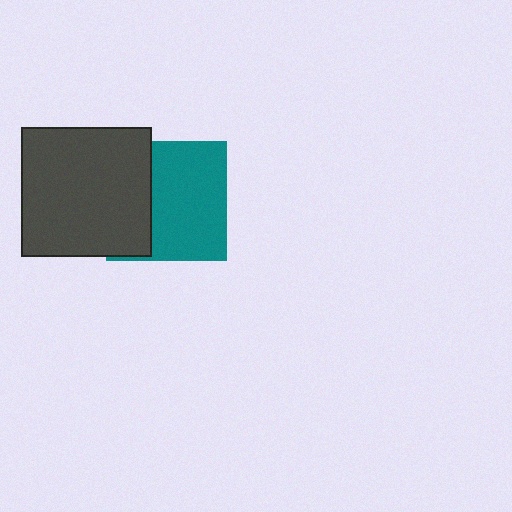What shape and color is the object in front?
The object in front is a dark gray square.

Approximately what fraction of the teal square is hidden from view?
Roughly 36% of the teal square is hidden behind the dark gray square.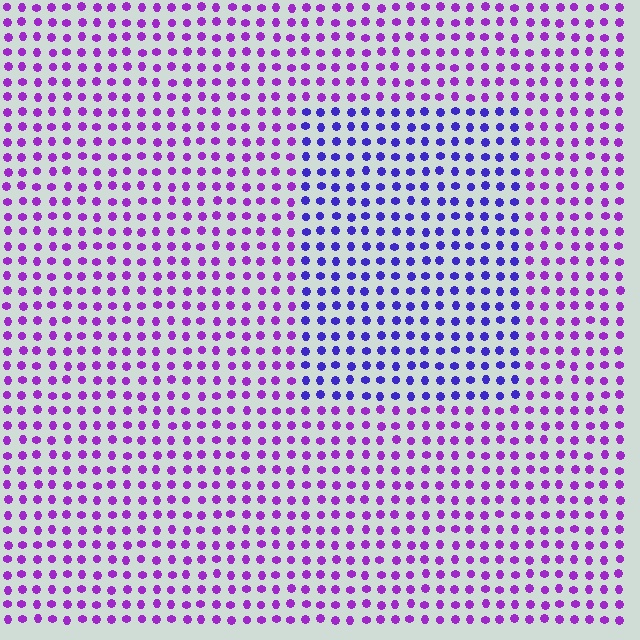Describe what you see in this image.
The image is filled with small purple elements in a uniform arrangement. A rectangle-shaped region is visible where the elements are tinted to a slightly different hue, forming a subtle color boundary.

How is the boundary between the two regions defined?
The boundary is defined purely by a slight shift in hue (about 37 degrees). Spacing, size, and orientation are identical on both sides.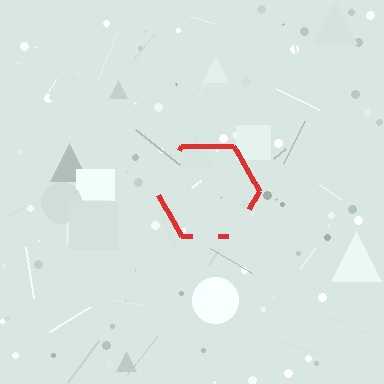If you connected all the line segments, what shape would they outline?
They would outline a hexagon.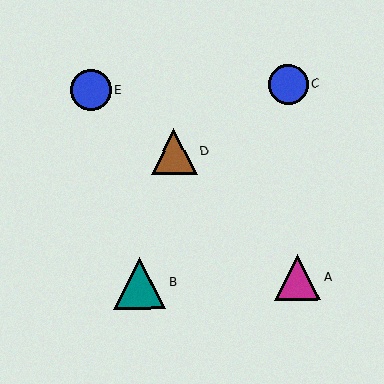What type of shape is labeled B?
Shape B is a teal triangle.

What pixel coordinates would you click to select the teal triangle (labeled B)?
Click at (140, 283) to select the teal triangle B.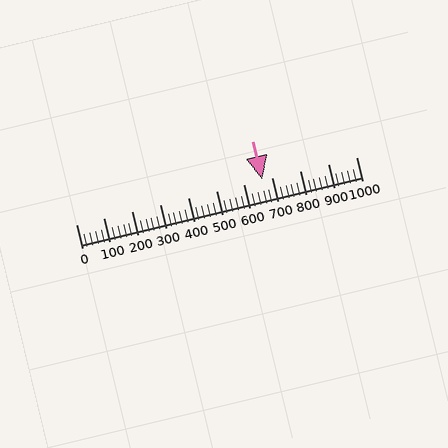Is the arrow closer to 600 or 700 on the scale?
The arrow is closer to 700.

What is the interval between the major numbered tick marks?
The major tick marks are spaced 100 units apart.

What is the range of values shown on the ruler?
The ruler shows values from 0 to 1000.